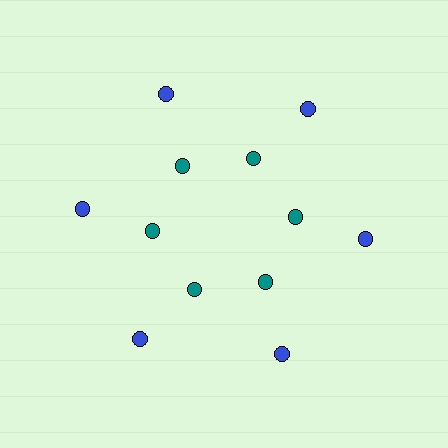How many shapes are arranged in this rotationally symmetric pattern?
There are 12 shapes, arranged in 6 groups of 2.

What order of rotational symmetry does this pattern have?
This pattern has 6-fold rotational symmetry.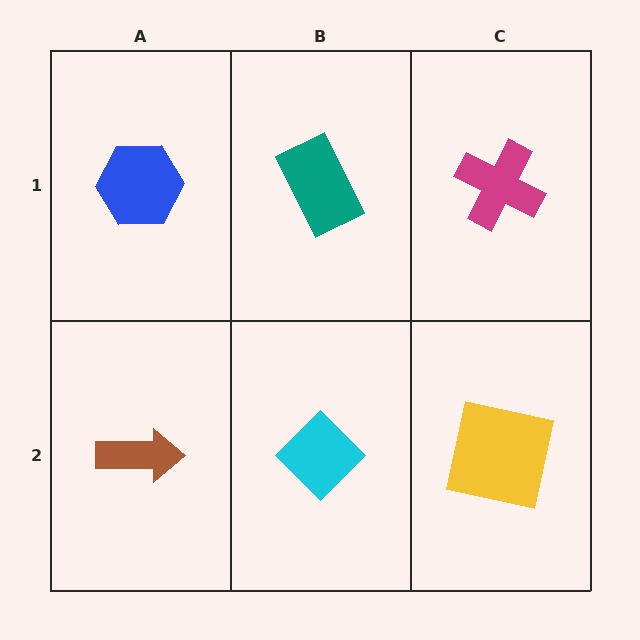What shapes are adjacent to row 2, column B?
A teal rectangle (row 1, column B), a brown arrow (row 2, column A), a yellow square (row 2, column C).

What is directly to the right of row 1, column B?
A magenta cross.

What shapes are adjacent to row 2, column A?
A blue hexagon (row 1, column A), a cyan diamond (row 2, column B).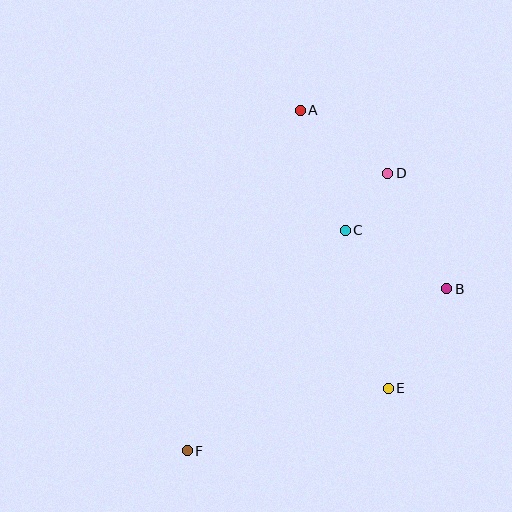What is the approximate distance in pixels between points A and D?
The distance between A and D is approximately 108 pixels.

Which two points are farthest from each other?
Points A and F are farthest from each other.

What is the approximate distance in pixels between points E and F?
The distance between E and F is approximately 210 pixels.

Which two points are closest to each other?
Points C and D are closest to each other.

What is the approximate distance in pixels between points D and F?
The distance between D and F is approximately 342 pixels.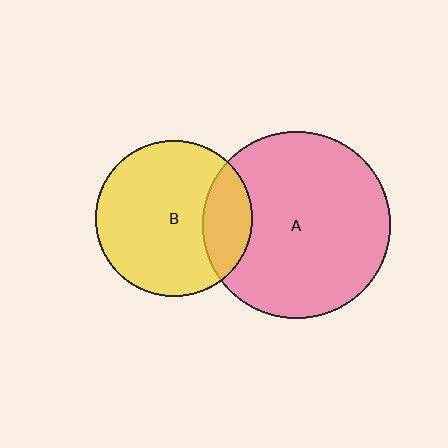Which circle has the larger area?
Circle A (pink).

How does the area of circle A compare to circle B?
Approximately 1.4 times.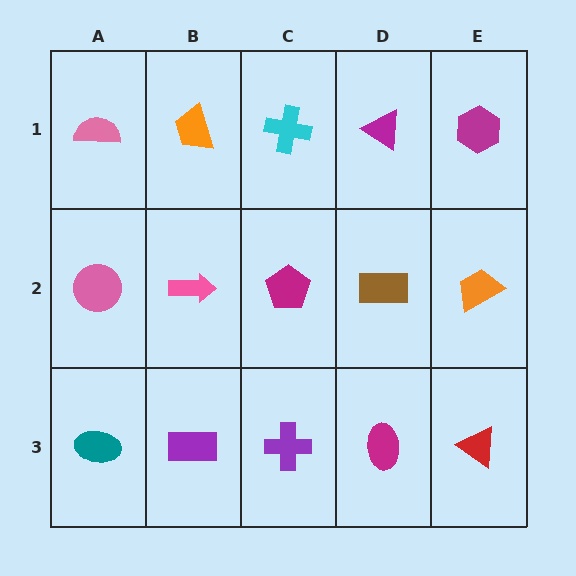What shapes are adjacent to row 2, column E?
A magenta hexagon (row 1, column E), a red triangle (row 3, column E), a brown rectangle (row 2, column D).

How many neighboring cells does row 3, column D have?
3.